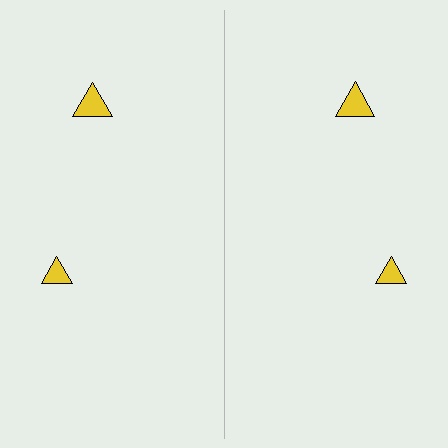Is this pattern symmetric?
Yes, this pattern has bilateral (reflection) symmetry.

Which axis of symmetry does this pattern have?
The pattern has a vertical axis of symmetry running through the center of the image.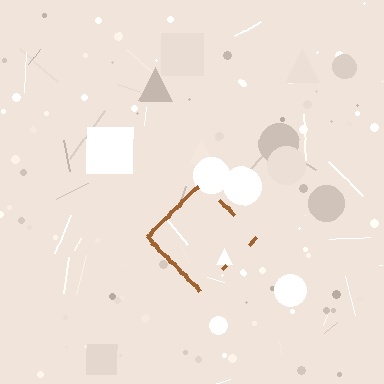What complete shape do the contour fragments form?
The contour fragments form a diamond.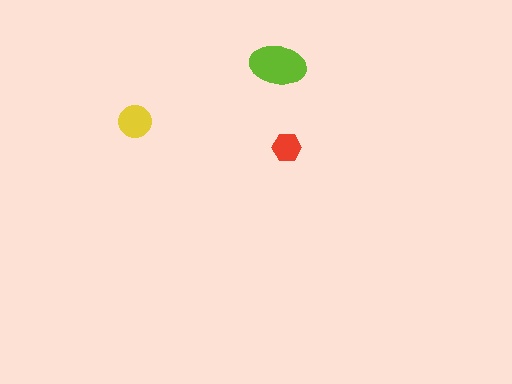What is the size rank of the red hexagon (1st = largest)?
3rd.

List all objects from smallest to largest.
The red hexagon, the yellow circle, the lime ellipse.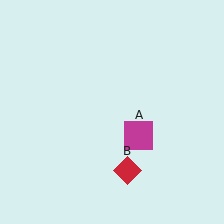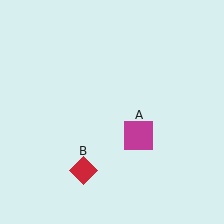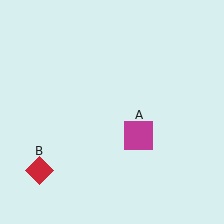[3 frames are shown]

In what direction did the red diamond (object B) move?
The red diamond (object B) moved left.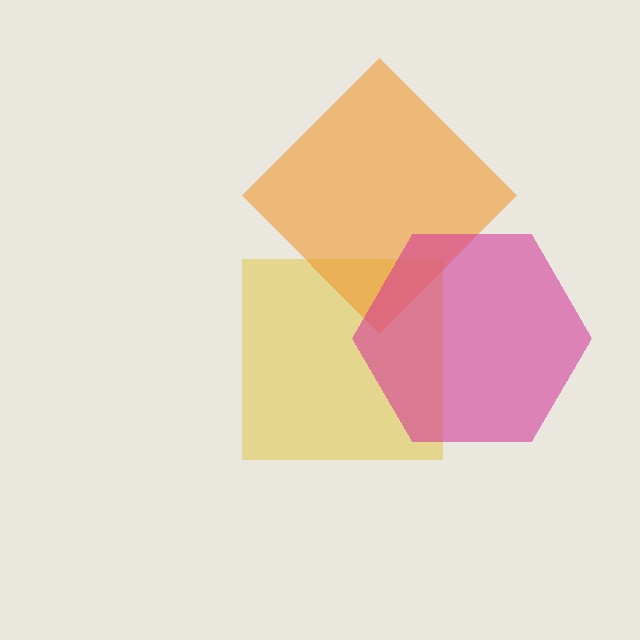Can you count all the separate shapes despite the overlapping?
Yes, there are 3 separate shapes.